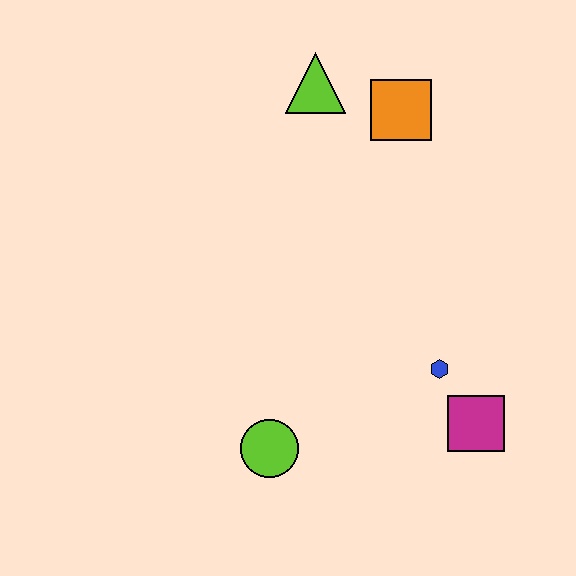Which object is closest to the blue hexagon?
The magenta square is closest to the blue hexagon.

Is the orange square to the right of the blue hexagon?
No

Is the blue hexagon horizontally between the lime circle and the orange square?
No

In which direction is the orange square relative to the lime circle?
The orange square is above the lime circle.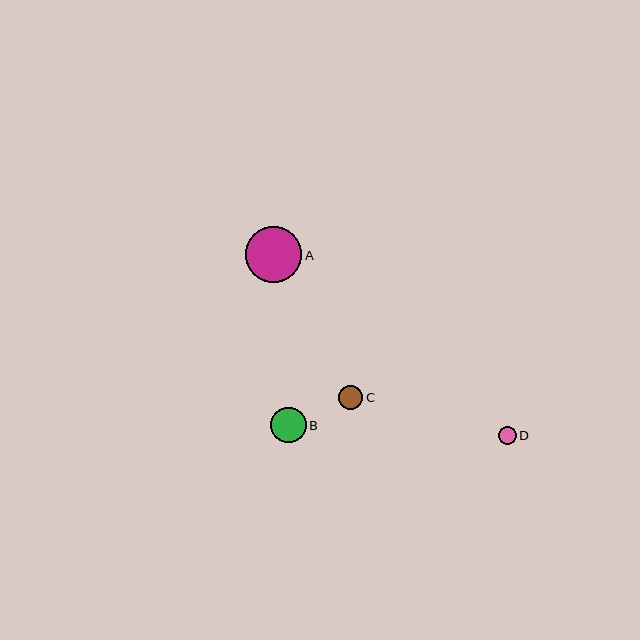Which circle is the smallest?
Circle D is the smallest with a size of approximately 18 pixels.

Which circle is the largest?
Circle A is the largest with a size of approximately 56 pixels.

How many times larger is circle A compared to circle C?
Circle A is approximately 2.4 times the size of circle C.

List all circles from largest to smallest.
From largest to smallest: A, B, C, D.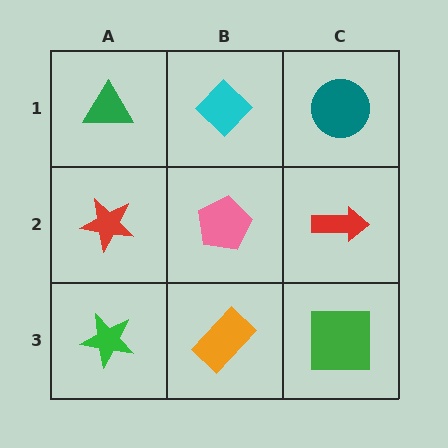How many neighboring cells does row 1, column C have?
2.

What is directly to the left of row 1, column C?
A cyan diamond.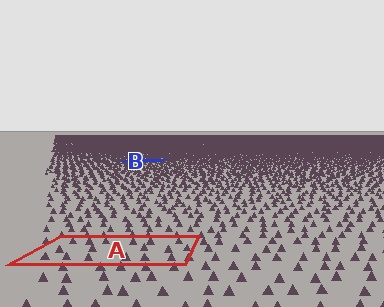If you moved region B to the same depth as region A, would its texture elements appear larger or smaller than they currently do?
They would appear larger. At a closer depth, the same texture elements are projected at a bigger on-screen size.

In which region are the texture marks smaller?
The texture marks are smaller in region B, because it is farther away.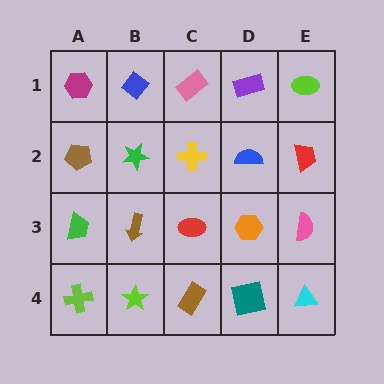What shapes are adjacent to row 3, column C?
A yellow cross (row 2, column C), a brown rectangle (row 4, column C), a brown arrow (row 3, column B), an orange hexagon (row 3, column D).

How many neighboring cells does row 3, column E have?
3.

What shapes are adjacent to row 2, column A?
A magenta hexagon (row 1, column A), a green trapezoid (row 3, column A), a green star (row 2, column B).